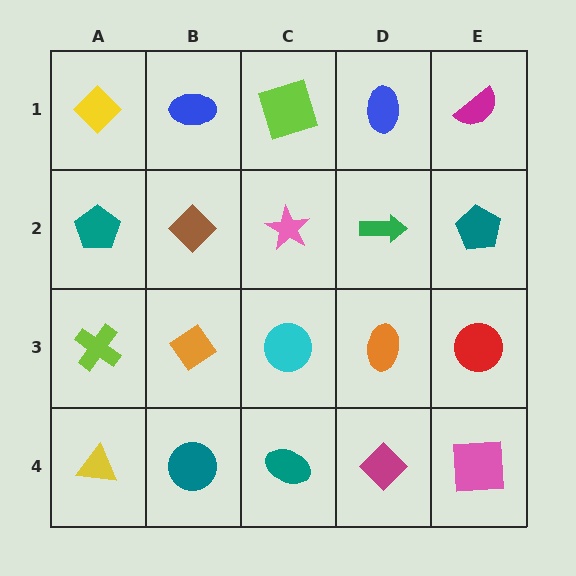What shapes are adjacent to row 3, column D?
A green arrow (row 2, column D), a magenta diamond (row 4, column D), a cyan circle (row 3, column C), a red circle (row 3, column E).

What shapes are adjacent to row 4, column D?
An orange ellipse (row 3, column D), a teal ellipse (row 4, column C), a pink square (row 4, column E).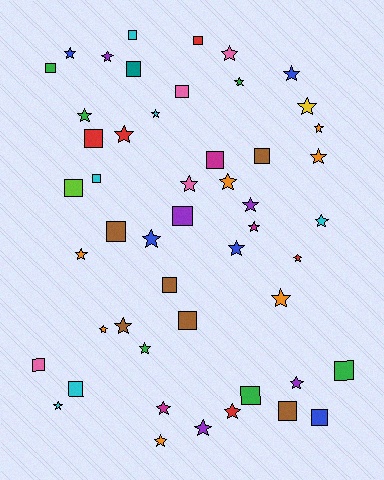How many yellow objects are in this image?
There is 1 yellow object.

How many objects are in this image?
There are 50 objects.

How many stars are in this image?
There are 30 stars.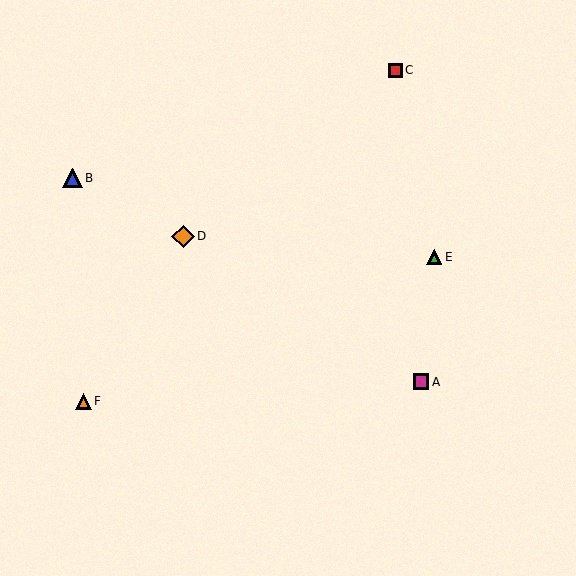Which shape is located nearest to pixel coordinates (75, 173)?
The blue triangle (labeled B) at (73, 178) is nearest to that location.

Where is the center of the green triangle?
The center of the green triangle is at (434, 257).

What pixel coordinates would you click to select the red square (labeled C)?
Click at (395, 70) to select the red square C.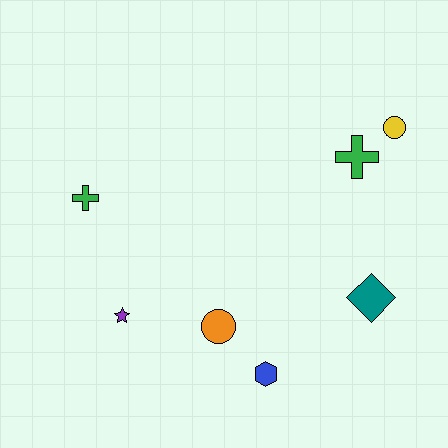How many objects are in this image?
There are 7 objects.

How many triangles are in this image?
There are no triangles.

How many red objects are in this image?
There are no red objects.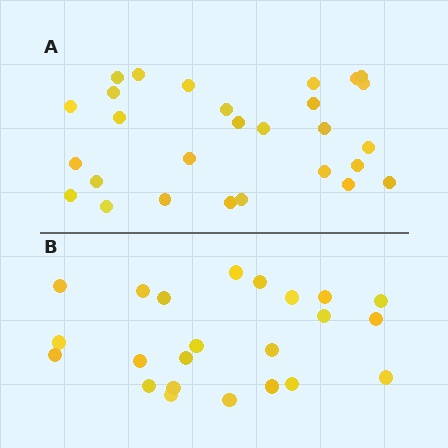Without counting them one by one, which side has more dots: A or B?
Region A (the top region) has more dots.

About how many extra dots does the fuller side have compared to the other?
Region A has about 5 more dots than region B.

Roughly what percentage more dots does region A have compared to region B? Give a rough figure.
About 20% more.